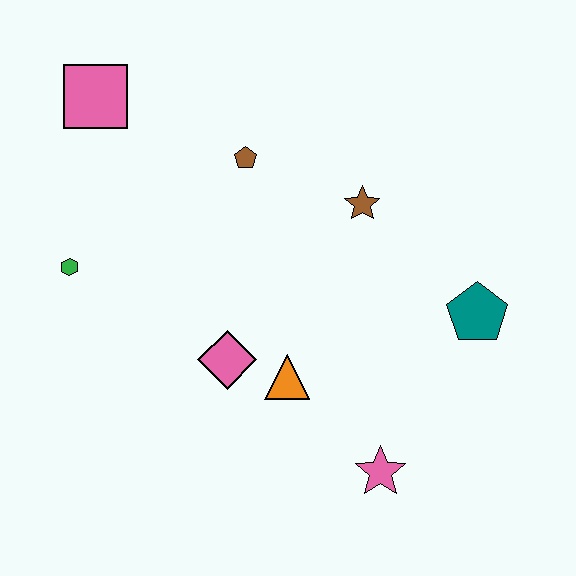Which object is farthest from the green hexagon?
The teal pentagon is farthest from the green hexagon.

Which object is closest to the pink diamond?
The orange triangle is closest to the pink diamond.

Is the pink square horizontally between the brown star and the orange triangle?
No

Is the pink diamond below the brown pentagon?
Yes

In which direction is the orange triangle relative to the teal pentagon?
The orange triangle is to the left of the teal pentagon.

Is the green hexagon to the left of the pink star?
Yes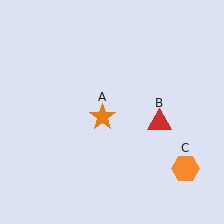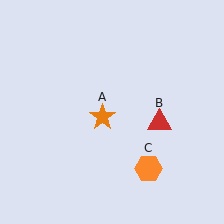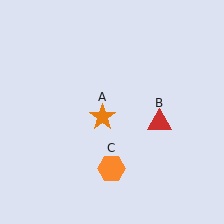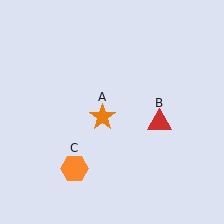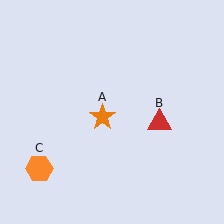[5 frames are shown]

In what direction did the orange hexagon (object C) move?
The orange hexagon (object C) moved left.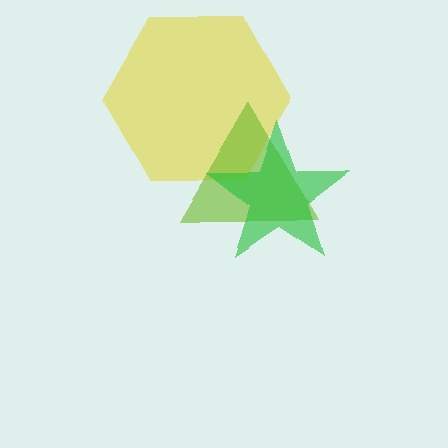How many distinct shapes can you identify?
There are 3 distinct shapes: a yellow hexagon, a lime triangle, a green star.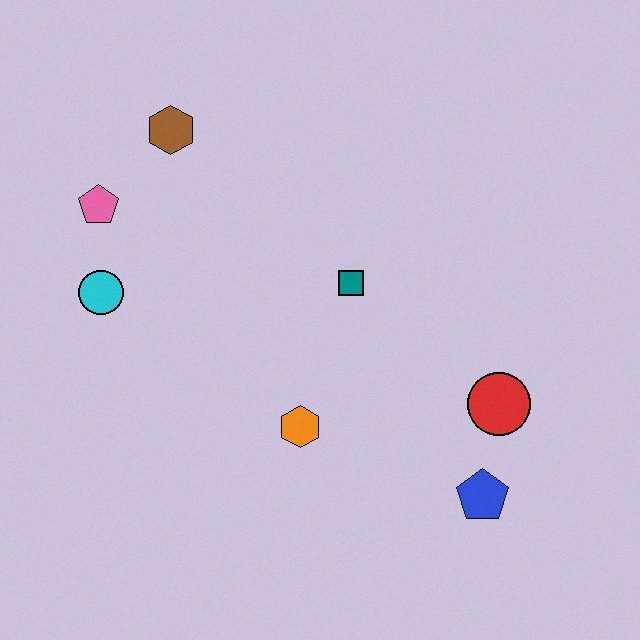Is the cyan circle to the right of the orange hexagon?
No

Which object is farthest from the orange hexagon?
The brown hexagon is farthest from the orange hexagon.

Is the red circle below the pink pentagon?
Yes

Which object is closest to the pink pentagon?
The cyan circle is closest to the pink pentagon.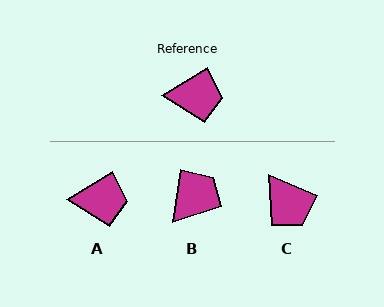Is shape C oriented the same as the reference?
No, it is off by about 54 degrees.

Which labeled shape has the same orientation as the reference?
A.